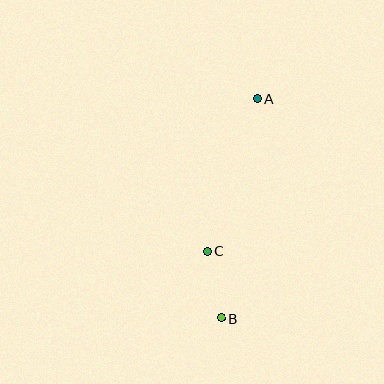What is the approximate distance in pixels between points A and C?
The distance between A and C is approximately 161 pixels.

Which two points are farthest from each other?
Points A and B are farthest from each other.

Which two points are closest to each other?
Points B and C are closest to each other.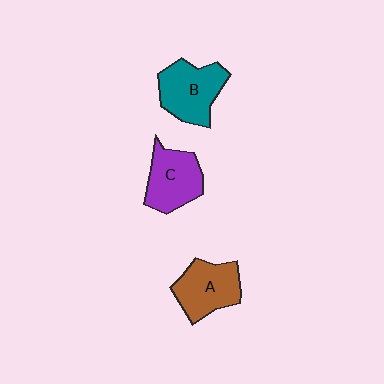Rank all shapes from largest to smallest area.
From largest to smallest: B (teal), A (brown), C (purple).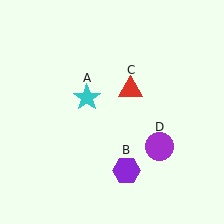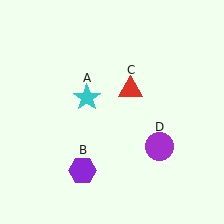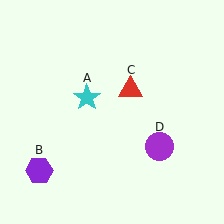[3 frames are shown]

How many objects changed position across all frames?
1 object changed position: purple hexagon (object B).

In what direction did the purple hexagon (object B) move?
The purple hexagon (object B) moved left.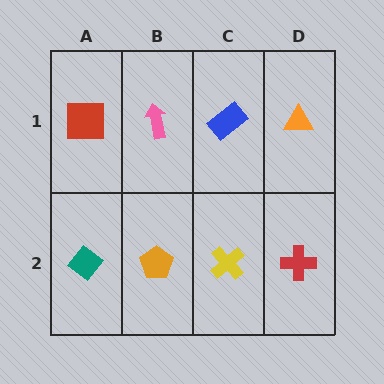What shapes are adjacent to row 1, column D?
A red cross (row 2, column D), a blue rectangle (row 1, column C).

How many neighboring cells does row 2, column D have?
2.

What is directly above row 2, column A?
A red square.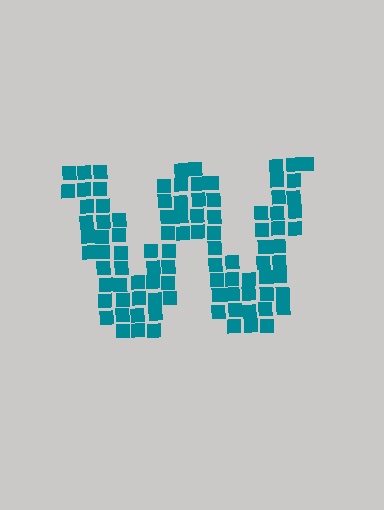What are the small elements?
The small elements are squares.